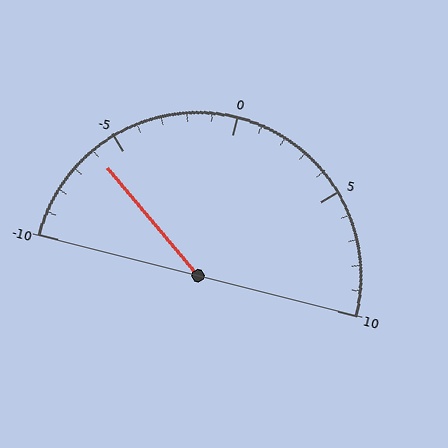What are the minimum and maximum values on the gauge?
The gauge ranges from -10 to 10.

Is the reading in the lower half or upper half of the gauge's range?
The reading is in the lower half of the range (-10 to 10).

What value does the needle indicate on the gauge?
The needle indicates approximately -6.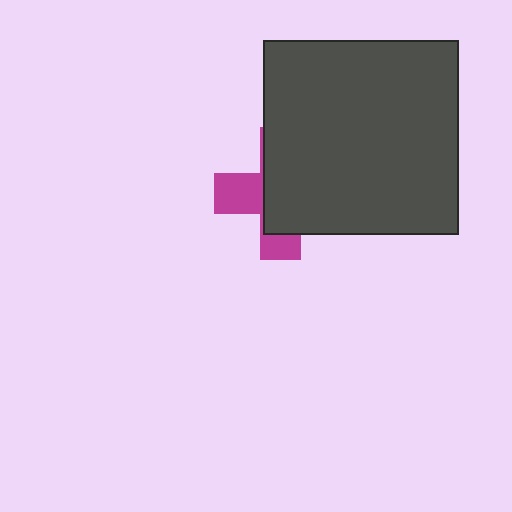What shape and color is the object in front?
The object in front is a dark gray square.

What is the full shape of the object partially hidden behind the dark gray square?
The partially hidden object is a magenta cross.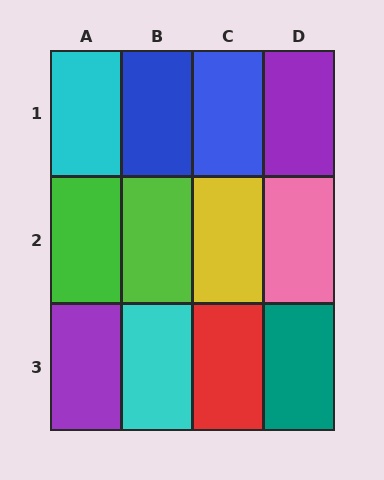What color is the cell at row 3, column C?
Red.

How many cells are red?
1 cell is red.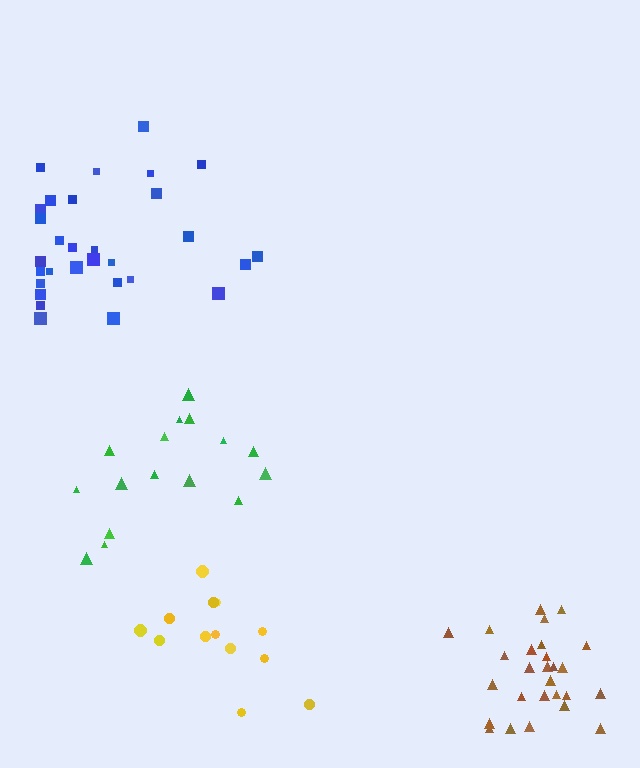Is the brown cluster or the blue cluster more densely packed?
Brown.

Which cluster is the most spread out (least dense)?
Green.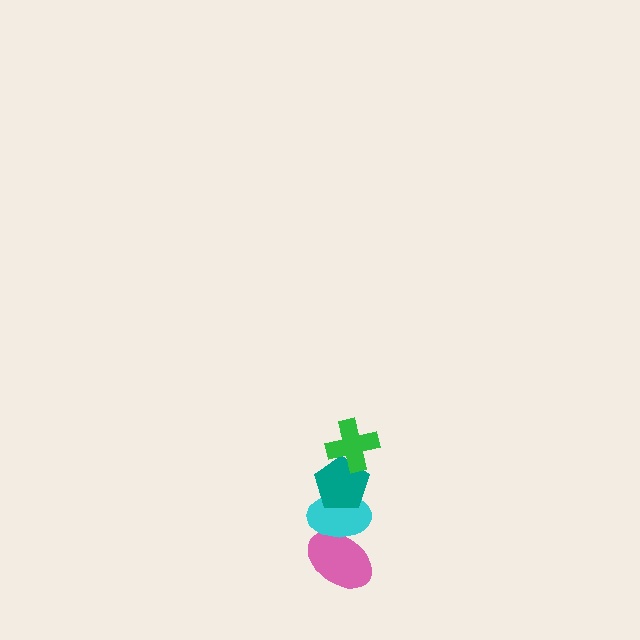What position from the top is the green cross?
The green cross is 1st from the top.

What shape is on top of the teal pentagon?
The green cross is on top of the teal pentagon.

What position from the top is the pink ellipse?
The pink ellipse is 4th from the top.